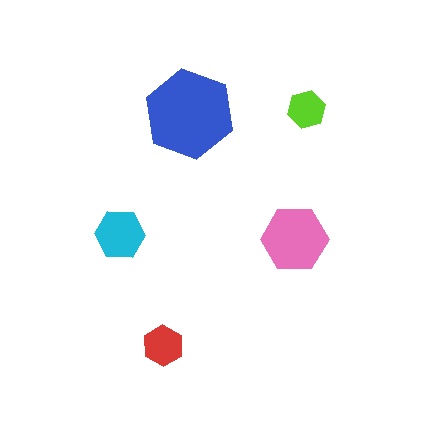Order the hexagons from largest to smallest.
the blue one, the pink one, the cyan one, the red one, the lime one.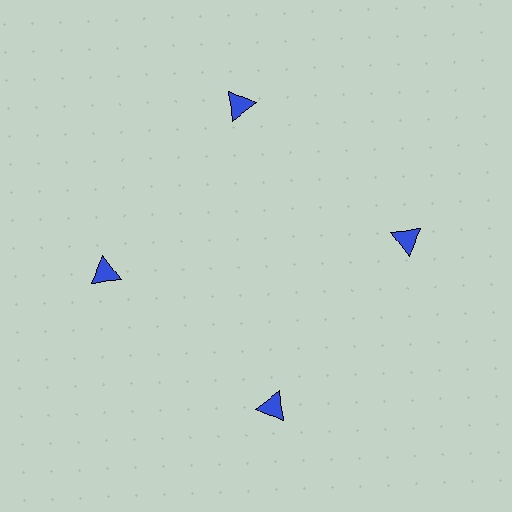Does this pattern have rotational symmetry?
Yes, this pattern has 4-fold rotational symmetry. It looks the same after rotating 90 degrees around the center.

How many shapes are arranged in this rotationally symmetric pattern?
There are 4 shapes, arranged in 4 groups of 1.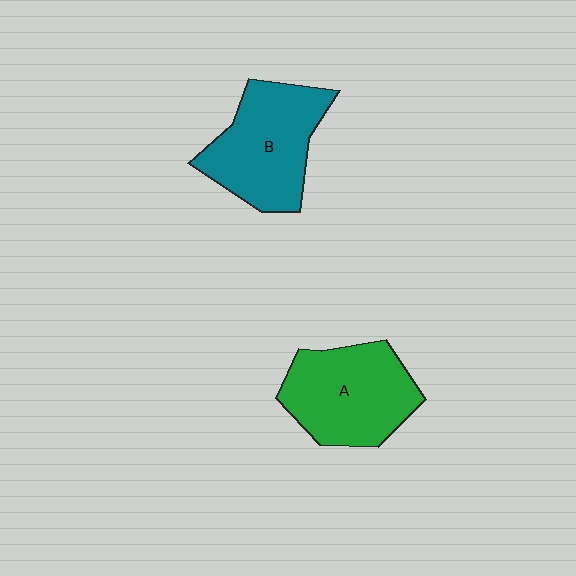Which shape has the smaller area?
Shape A (green).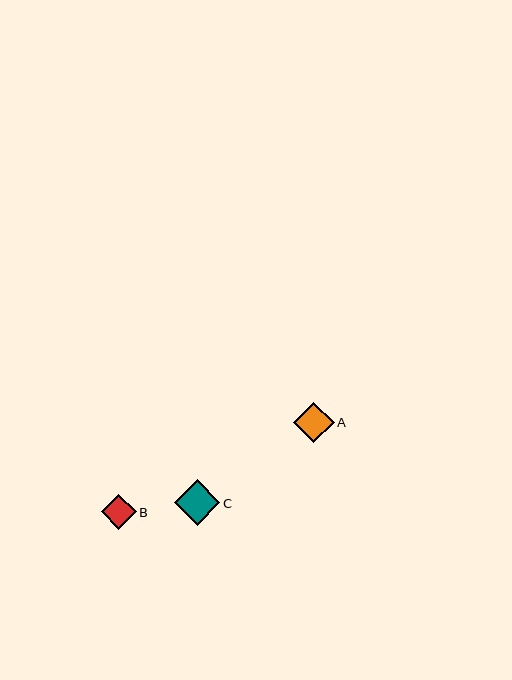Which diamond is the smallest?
Diamond B is the smallest with a size of approximately 35 pixels.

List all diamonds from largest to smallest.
From largest to smallest: C, A, B.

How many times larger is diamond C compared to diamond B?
Diamond C is approximately 1.3 times the size of diamond B.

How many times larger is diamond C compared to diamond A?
Diamond C is approximately 1.1 times the size of diamond A.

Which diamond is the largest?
Diamond C is the largest with a size of approximately 46 pixels.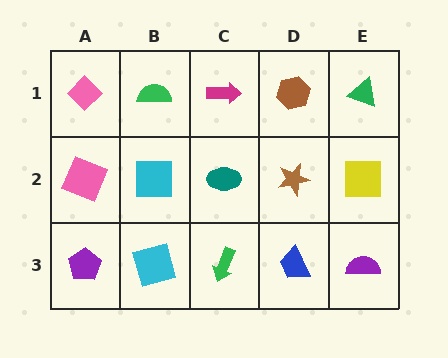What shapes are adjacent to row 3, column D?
A brown star (row 2, column D), a green arrow (row 3, column C), a purple semicircle (row 3, column E).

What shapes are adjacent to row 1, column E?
A yellow square (row 2, column E), a brown hexagon (row 1, column D).